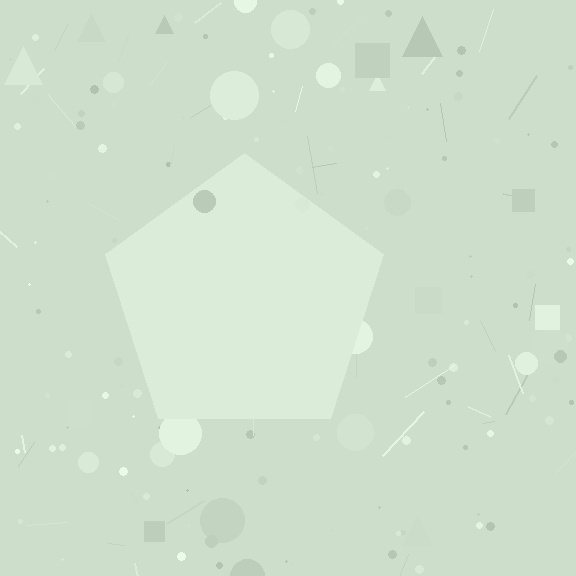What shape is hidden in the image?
A pentagon is hidden in the image.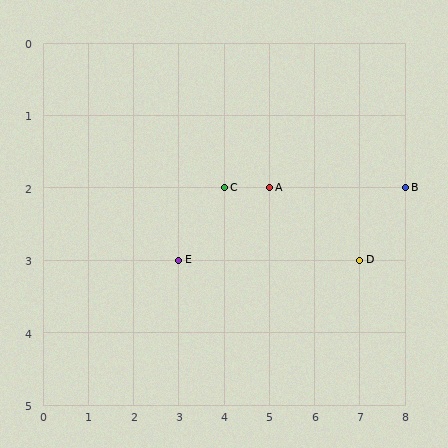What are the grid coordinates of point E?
Point E is at grid coordinates (3, 3).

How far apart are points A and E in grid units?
Points A and E are 2 columns and 1 row apart (about 2.2 grid units diagonally).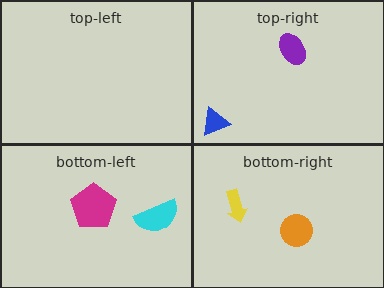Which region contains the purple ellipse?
The top-right region.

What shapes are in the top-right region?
The blue triangle, the purple ellipse.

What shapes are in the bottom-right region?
The yellow arrow, the orange circle.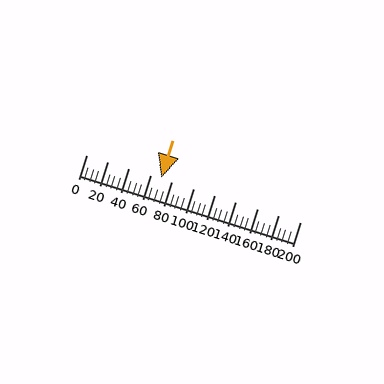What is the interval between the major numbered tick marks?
The major tick marks are spaced 20 units apart.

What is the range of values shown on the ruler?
The ruler shows values from 0 to 200.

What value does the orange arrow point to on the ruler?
The orange arrow points to approximately 70.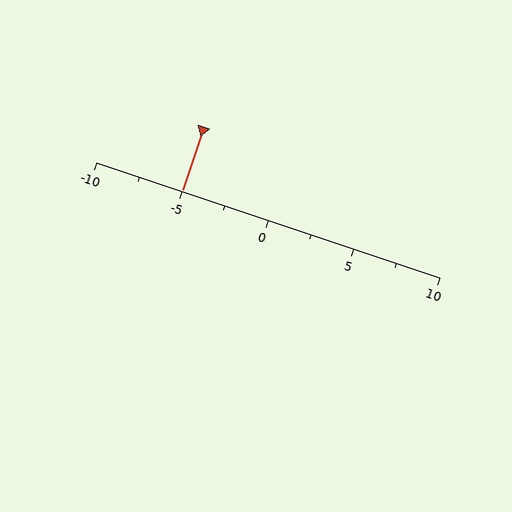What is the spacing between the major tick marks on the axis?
The major ticks are spaced 5 apart.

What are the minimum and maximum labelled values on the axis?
The axis runs from -10 to 10.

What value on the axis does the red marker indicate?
The marker indicates approximately -5.